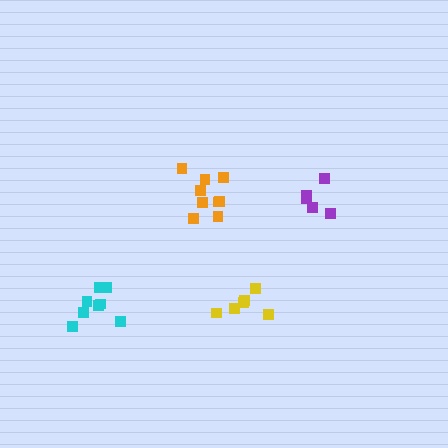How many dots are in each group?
Group 1: 8 dots, Group 2: 5 dots, Group 3: 6 dots, Group 4: 9 dots (28 total).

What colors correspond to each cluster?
The clusters are colored: cyan, purple, yellow, orange.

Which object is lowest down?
The cyan cluster is bottommost.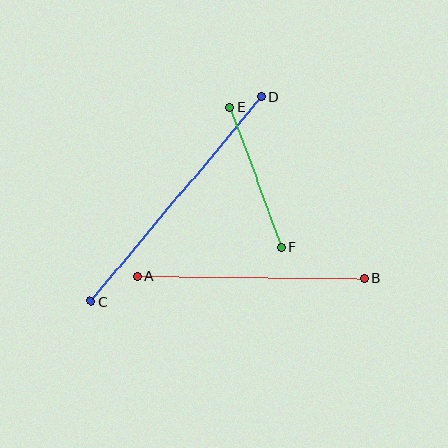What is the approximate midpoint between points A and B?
The midpoint is at approximately (251, 277) pixels.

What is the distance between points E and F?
The distance is approximately 148 pixels.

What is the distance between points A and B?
The distance is approximately 227 pixels.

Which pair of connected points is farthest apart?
Points C and D are farthest apart.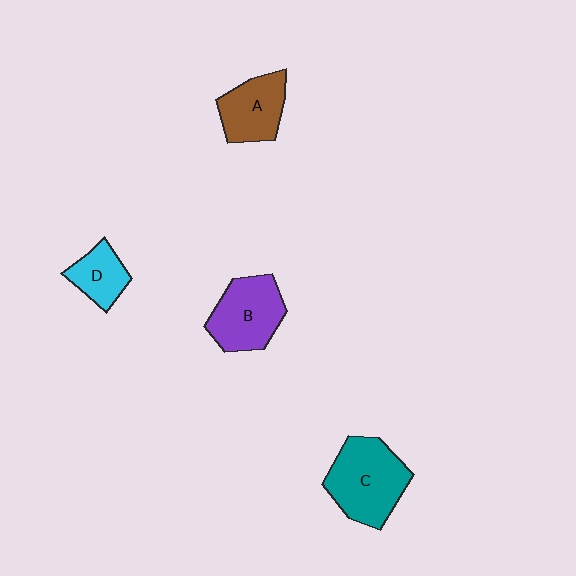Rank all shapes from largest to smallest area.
From largest to smallest: C (teal), B (purple), A (brown), D (cyan).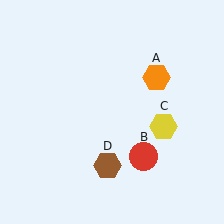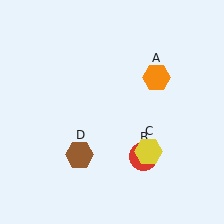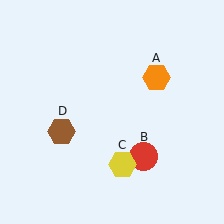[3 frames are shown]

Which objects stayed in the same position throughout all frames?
Orange hexagon (object A) and red circle (object B) remained stationary.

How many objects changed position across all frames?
2 objects changed position: yellow hexagon (object C), brown hexagon (object D).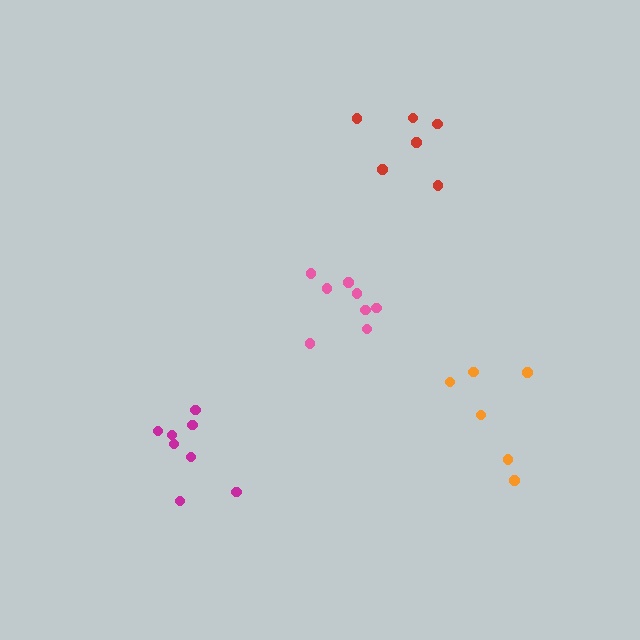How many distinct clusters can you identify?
There are 4 distinct clusters.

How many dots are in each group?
Group 1: 8 dots, Group 2: 8 dots, Group 3: 6 dots, Group 4: 6 dots (28 total).